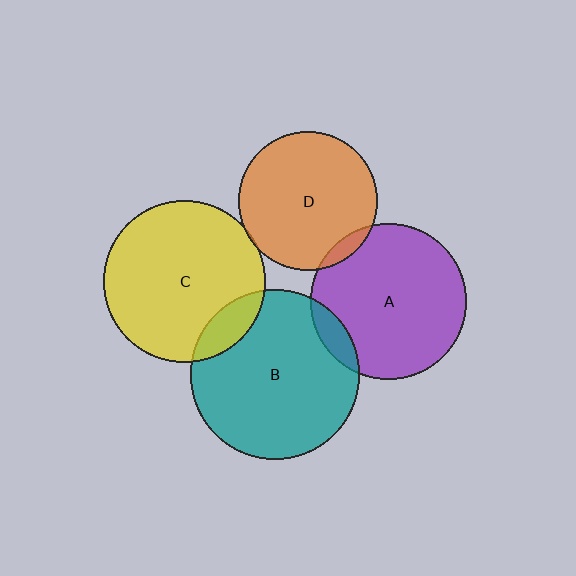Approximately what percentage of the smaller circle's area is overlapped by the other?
Approximately 10%.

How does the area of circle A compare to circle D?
Approximately 1.3 times.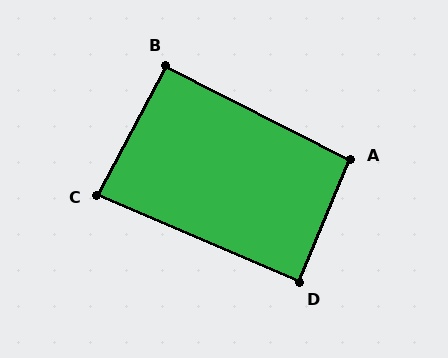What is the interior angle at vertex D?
Approximately 89 degrees (approximately right).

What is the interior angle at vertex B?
Approximately 91 degrees (approximately right).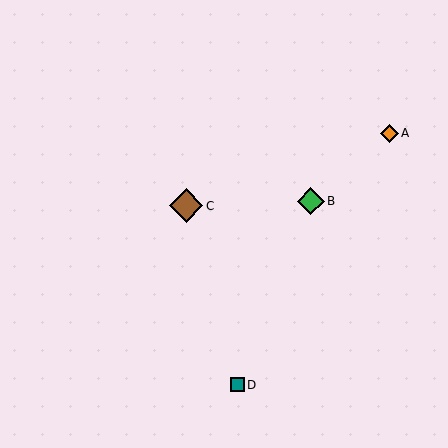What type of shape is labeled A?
Shape A is an orange diamond.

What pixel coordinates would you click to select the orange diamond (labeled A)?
Click at (389, 133) to select the orange diamond A.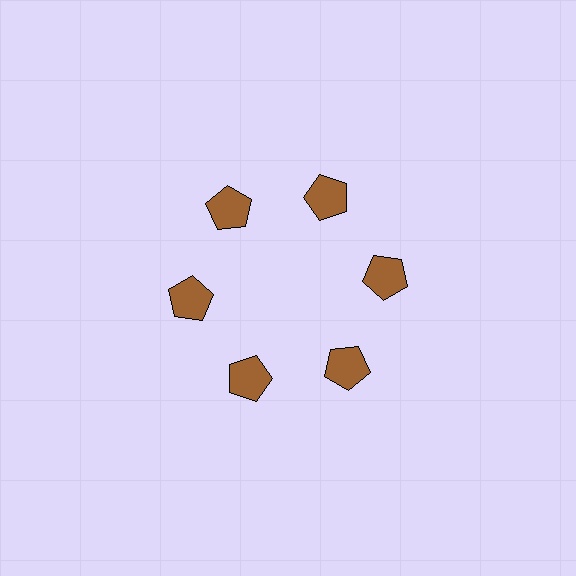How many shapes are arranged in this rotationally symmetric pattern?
There are 6 shapes, arranged in 6 groups of 1.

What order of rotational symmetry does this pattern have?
This pattern has 6-fold rotational symmetry.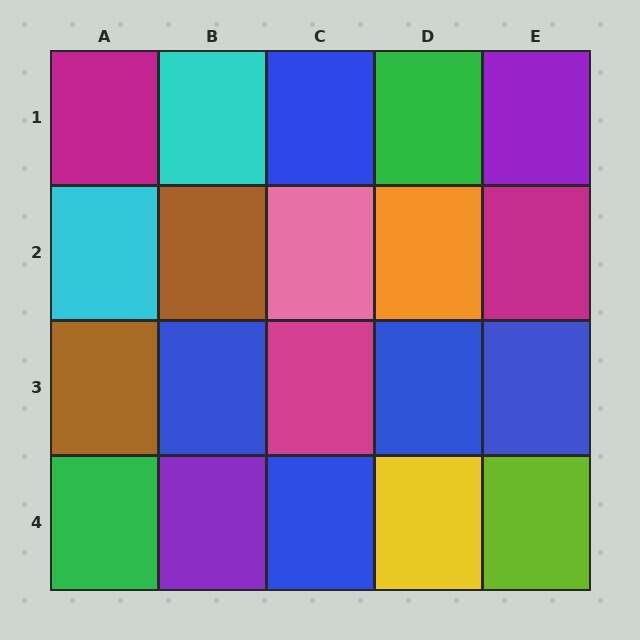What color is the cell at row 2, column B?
Brown.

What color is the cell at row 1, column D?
Green.